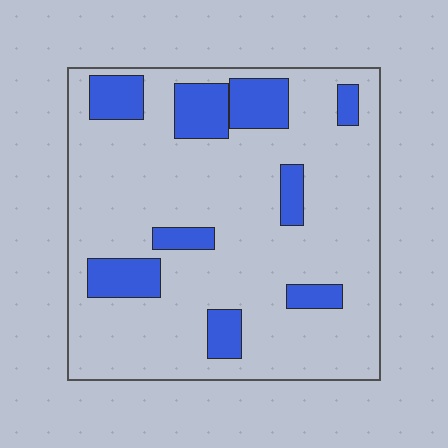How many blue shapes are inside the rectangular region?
9.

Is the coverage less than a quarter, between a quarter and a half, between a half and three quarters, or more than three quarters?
Less than a quarter.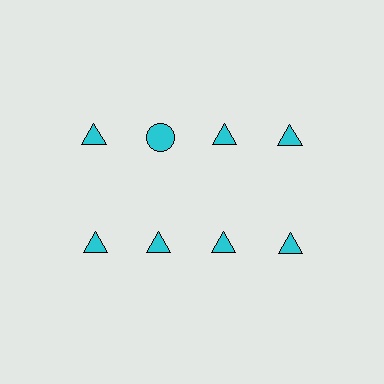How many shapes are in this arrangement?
There are 8 shapes arranged in a grid pattern.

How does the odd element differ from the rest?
It has a different shape: circle instead of triangle.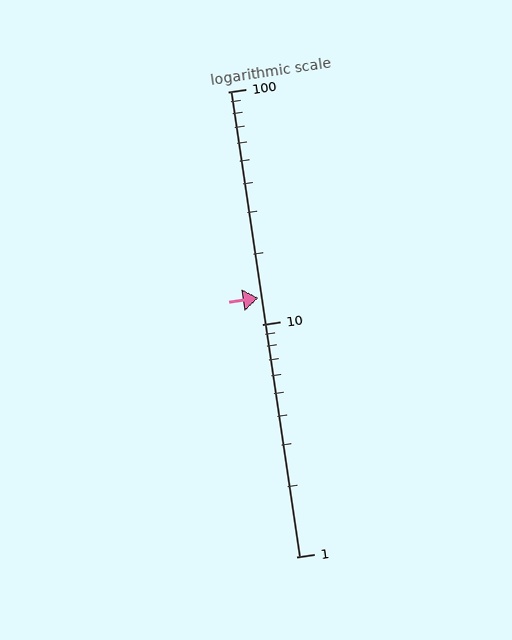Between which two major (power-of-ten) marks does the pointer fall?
The pointer is between 10 and 100.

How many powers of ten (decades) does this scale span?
The scale spans 2 decades, from 1 to 100.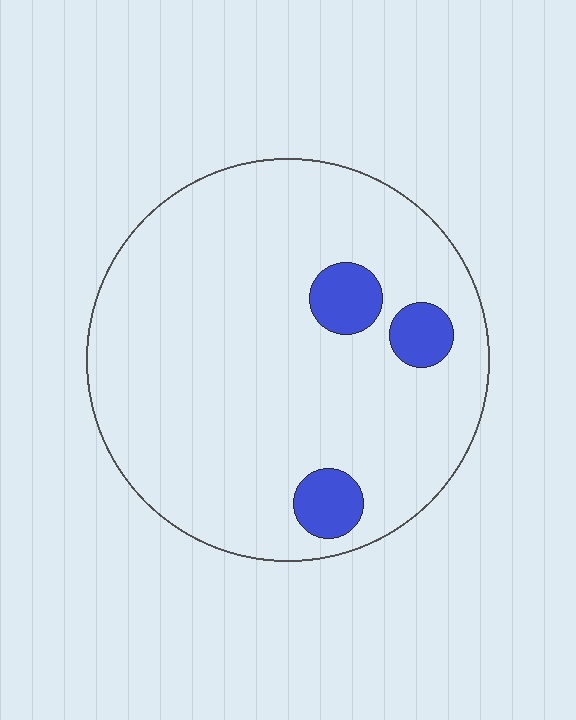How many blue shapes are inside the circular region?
3.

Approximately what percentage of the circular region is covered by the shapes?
Approximately 10%.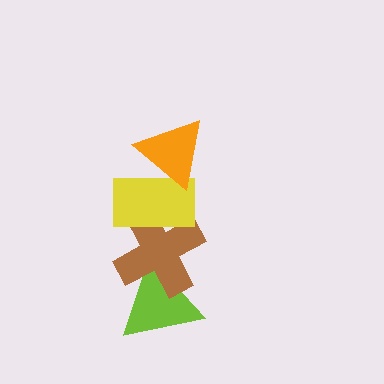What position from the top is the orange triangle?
The orange triangle is 1st from the top.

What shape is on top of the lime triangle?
The brown cross is on top of the lime triangle.